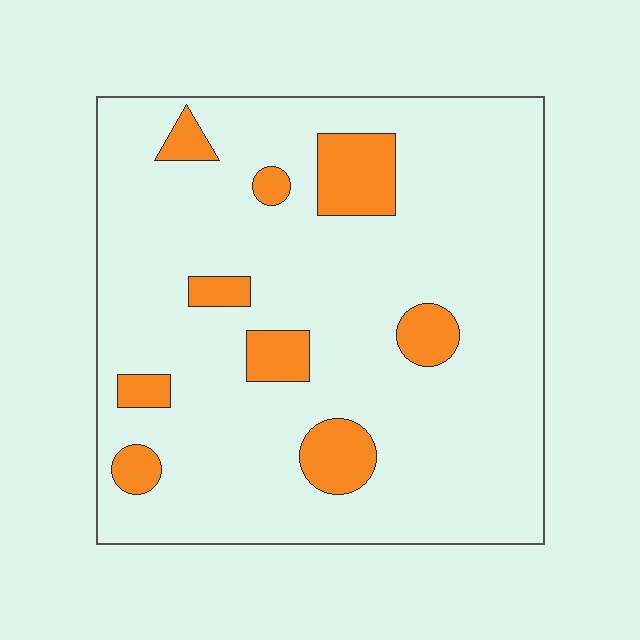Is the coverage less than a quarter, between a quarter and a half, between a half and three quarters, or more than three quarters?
Less than a quarter.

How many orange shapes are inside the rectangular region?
9.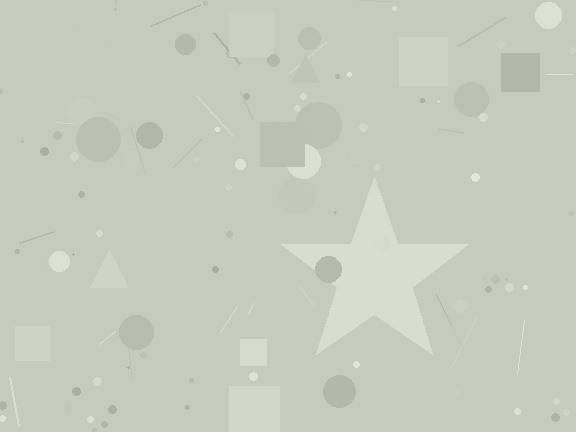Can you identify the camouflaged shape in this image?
The camouflaged shape is a star.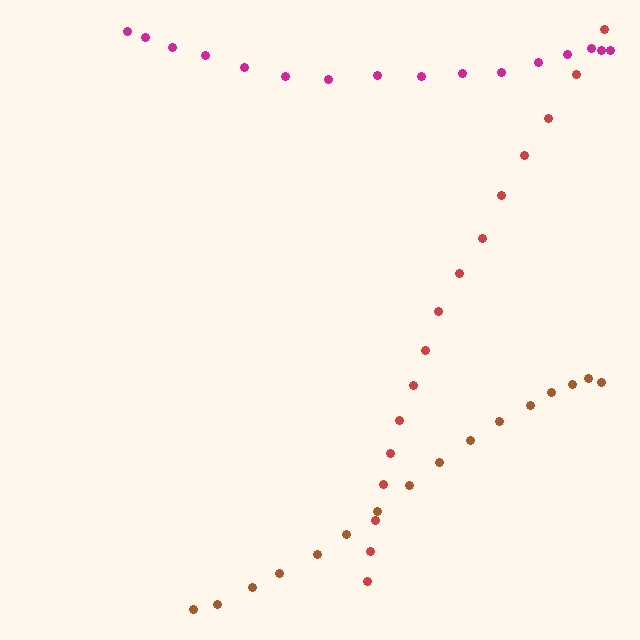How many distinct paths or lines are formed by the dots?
There are 3 distinct paths.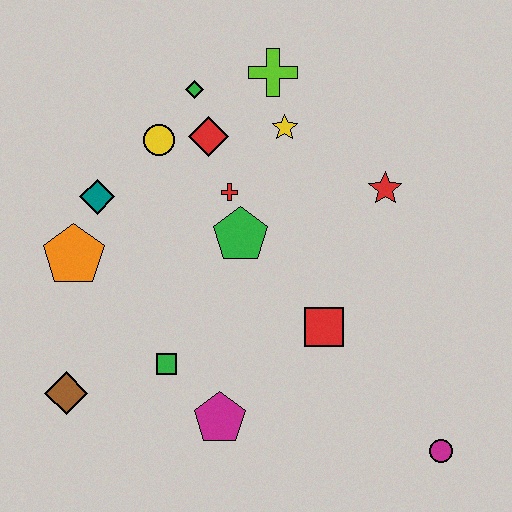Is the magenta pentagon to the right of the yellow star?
No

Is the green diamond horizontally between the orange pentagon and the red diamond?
Yes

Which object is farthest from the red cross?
The magenta circle is farthest from the red cross.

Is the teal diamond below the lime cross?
Yes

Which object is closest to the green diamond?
The red diamond is closest to the green diamond.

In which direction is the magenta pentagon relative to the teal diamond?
The magenta pentagon is below the teal diamond.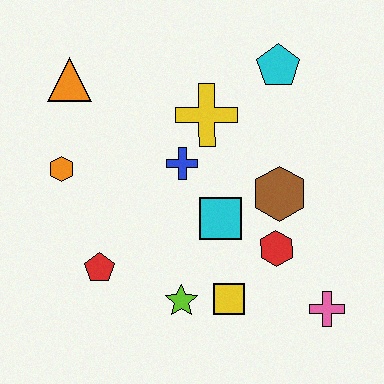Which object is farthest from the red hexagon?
The orange triangle is farthest from the red hexagon.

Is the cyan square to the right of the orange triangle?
Yes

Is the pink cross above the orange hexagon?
No